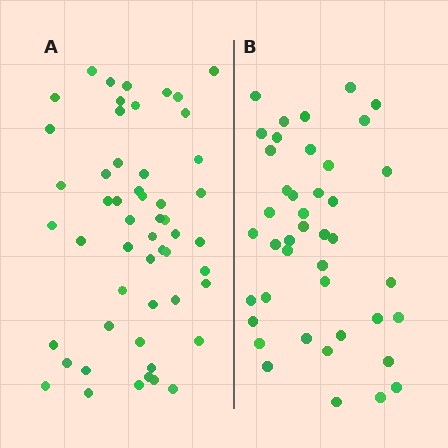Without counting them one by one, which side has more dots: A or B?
Region A (the left region) has more dots.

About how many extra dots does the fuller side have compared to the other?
Region A has roughly 12 or so more dots than region B.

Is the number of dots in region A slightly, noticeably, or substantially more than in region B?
Region A has noticeably more, but not dramatically so. The ratio is roughly 1.3 to 1.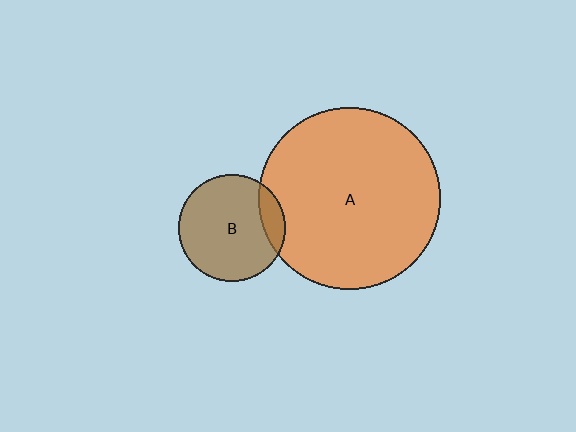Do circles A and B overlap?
Yes.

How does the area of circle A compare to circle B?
Approximately 2.9 times.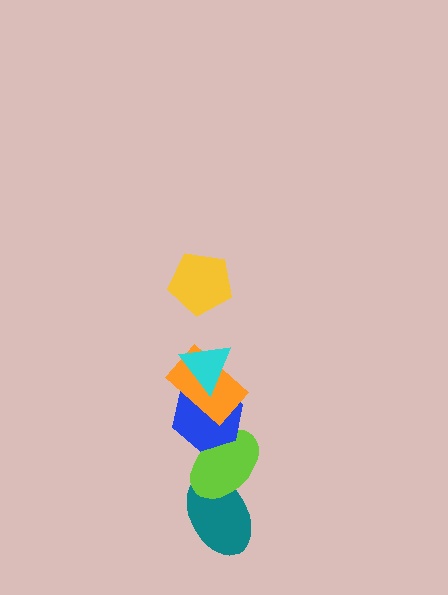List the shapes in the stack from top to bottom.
From top to bottom: the yellow pentagon, the cyan triangle, the orange rectangle, the blue hexagon, the lime ellipse, the teal ellipse.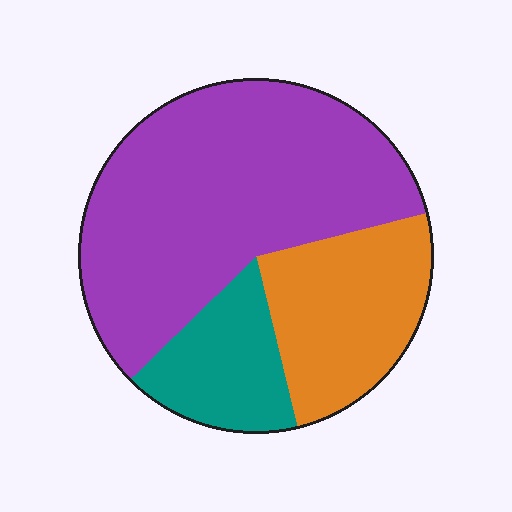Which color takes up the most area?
Purple, at roughly 60%.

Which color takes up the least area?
Teal, at roughly 15%.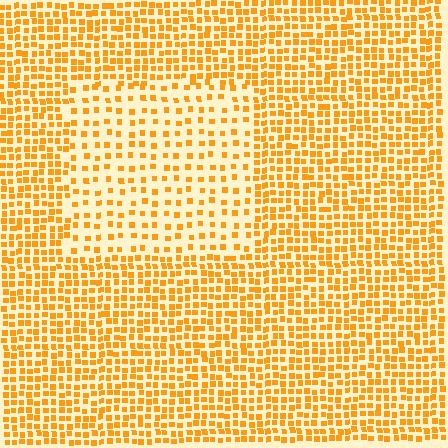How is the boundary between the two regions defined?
The boundary is defined by a change in element density (approximately 2.1x ratio). All elements are the same color, size, and shape.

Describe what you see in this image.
The image contains small orange elements arranged at two different densities. A rectangle-shaped region is visible where the elements are less densely packed than the surrounding area.